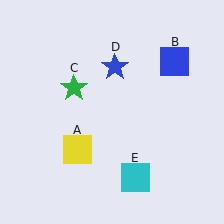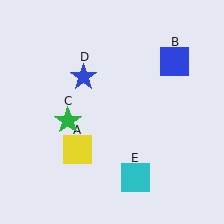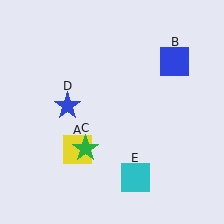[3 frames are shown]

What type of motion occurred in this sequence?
The green star (object C), blue star (object D) rotated counterclockwise around the center of the scene.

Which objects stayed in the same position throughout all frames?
Yellow square (object A) and blue square (object B) and cyan square (object E) remained stationary.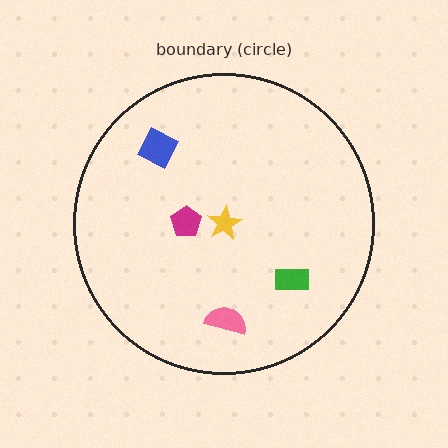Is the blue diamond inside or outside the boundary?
Inside.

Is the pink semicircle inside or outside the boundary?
Inside.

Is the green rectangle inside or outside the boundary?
Inside.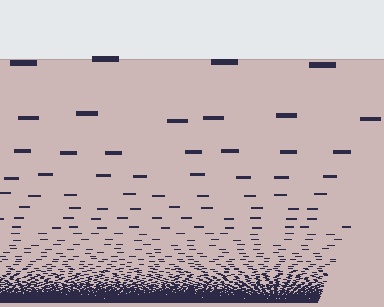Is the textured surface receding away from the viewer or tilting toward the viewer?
The surface appears to tilt toward the viewer. Texture elements get larger and sparser toward the top.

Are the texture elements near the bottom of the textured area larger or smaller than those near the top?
Smaller. The gradient is inverted — elements near the bottom are smaller and denser.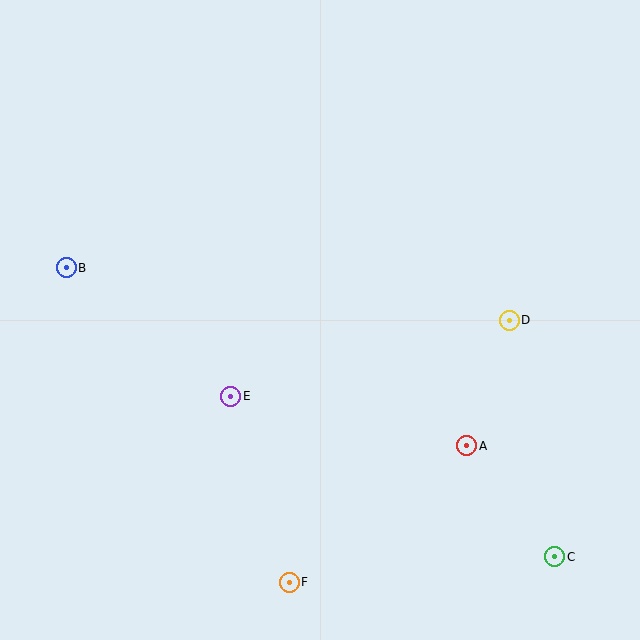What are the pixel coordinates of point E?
Point E is at (231, 396).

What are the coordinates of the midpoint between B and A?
The midpoint between B and A is at (266, 357).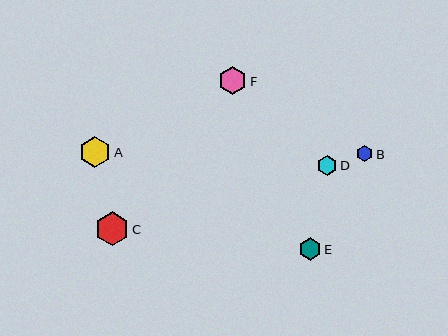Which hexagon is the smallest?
Hexagon B is the smallest with a size of approximately 16 pixels.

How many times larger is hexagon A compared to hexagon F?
Hexagon A is approximately 1.1 times the size of hexagon F.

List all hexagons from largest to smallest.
From largest to smallest: C, A, F, E, D, B.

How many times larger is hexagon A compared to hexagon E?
Hexagon A is approximately 1.4 times the size of hexagon E.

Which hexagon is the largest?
Hexagon C is the largest with a size of approximately 34 pixels.